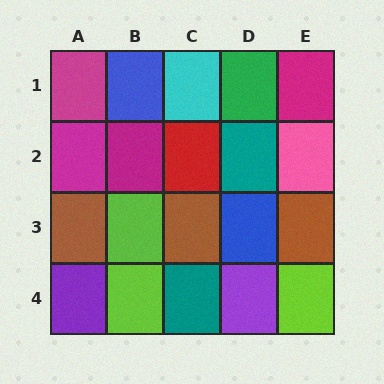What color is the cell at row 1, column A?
Magenta.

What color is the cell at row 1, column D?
Green.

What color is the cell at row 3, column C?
Brown.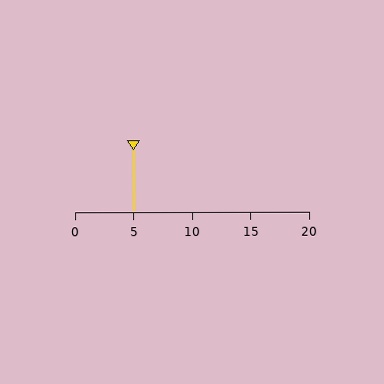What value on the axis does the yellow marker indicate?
The marker indicates approximately 5.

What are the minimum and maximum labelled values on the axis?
The axis runs from 0 to 20.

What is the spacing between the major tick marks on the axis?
The major ticks are spaced 5 apart.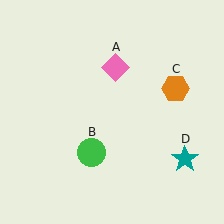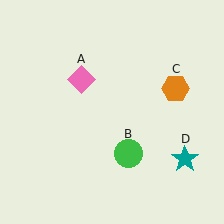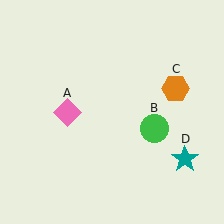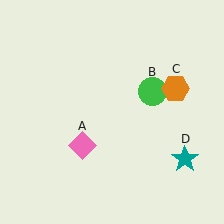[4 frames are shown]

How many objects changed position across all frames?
2 objects changed position: pink diamond (object A), green circle (object B).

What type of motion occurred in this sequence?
The pink diamond (object A), green circle (object B) rotated counterclockwise around the center of the scene.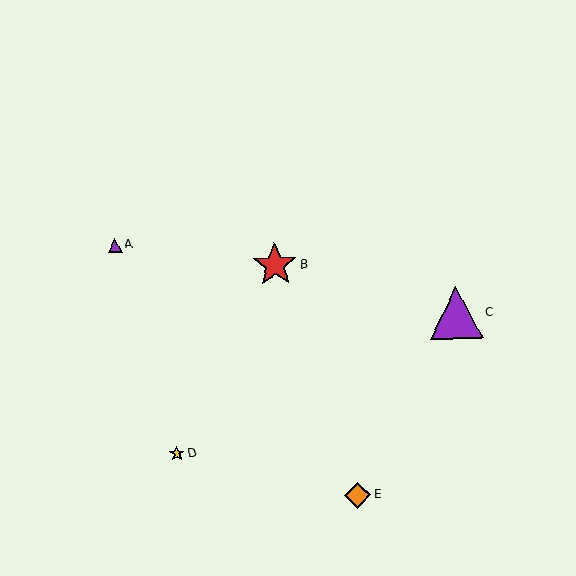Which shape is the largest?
The purple triangle (labeled C) is the largest.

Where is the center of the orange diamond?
The center of the orange diamond is at (358, 495).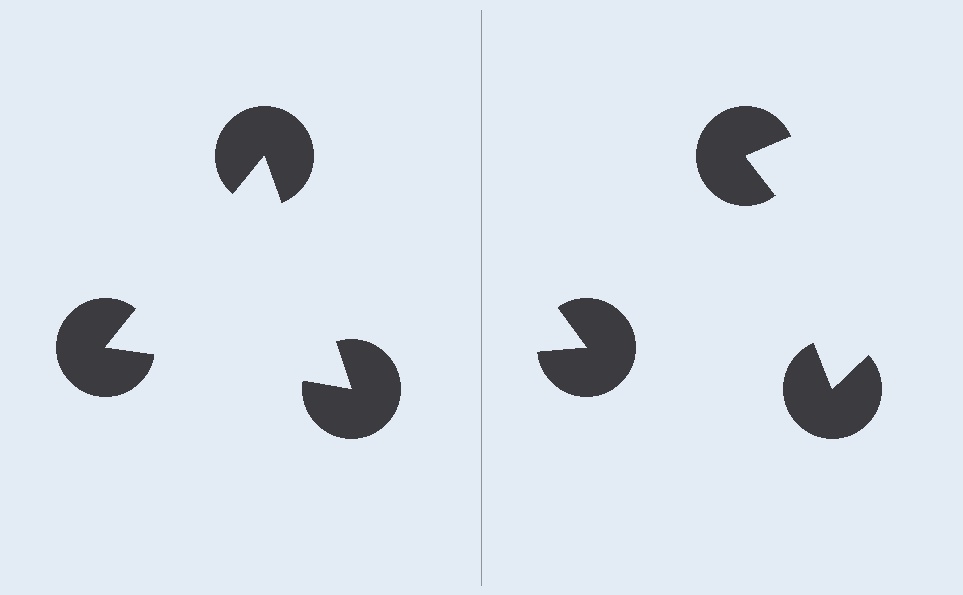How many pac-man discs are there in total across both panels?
6 — 3 on each side.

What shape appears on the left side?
An illusory triangle.